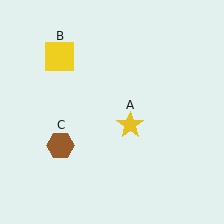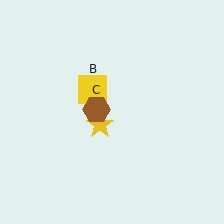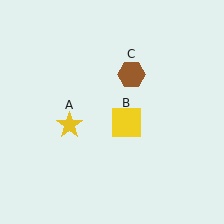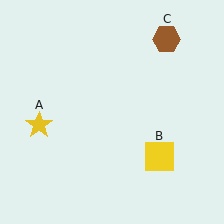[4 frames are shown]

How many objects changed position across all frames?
3 objects changed position: yellow star (object A), yellow square (object B), brown hexagon (object C).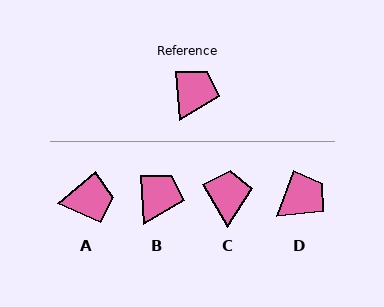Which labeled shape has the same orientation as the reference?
B.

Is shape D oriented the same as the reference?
No, it is off by about 24 degrees.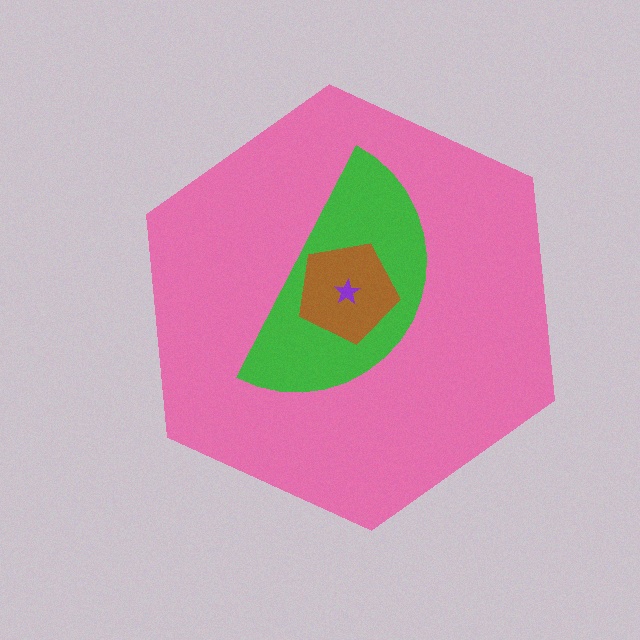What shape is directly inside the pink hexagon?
The green semicircle.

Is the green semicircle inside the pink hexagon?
Yes.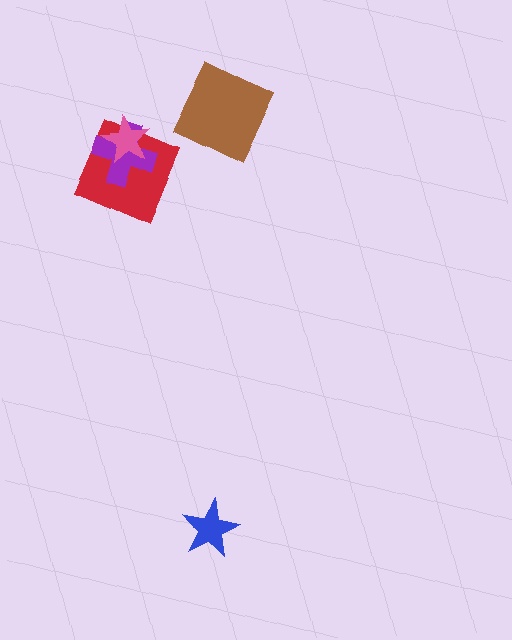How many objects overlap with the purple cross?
2 objects overlap with the purple cross.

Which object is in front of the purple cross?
The pink star is in front of the purple cross.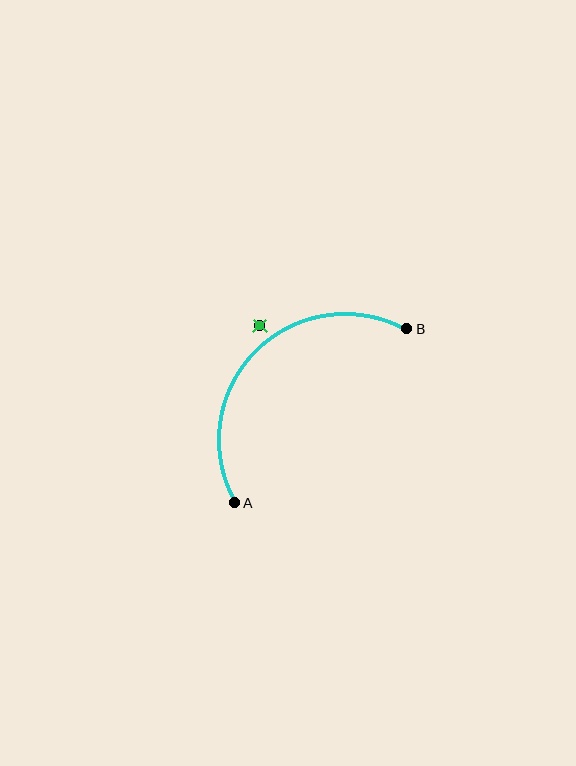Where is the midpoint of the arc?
The arc midpoint is the point on the curve farthest from the straight line joining A and B. It sits above and to the left of that line.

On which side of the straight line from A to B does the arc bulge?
The arc bulges above and to the left of the straight line connecting A and B.